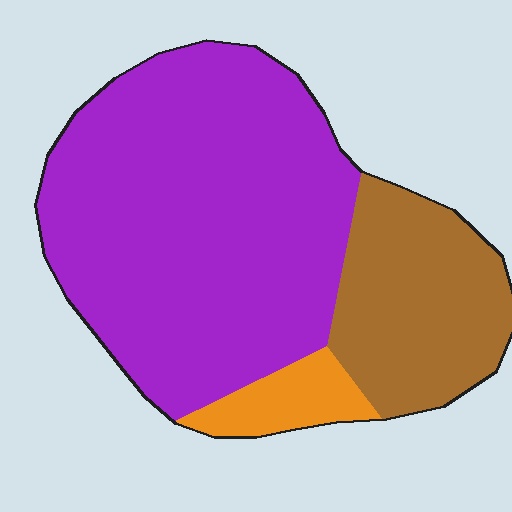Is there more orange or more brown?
Brown.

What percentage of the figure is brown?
Brown takes up less than a quarter of the figure.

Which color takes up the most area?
Purple, at roughly 70%.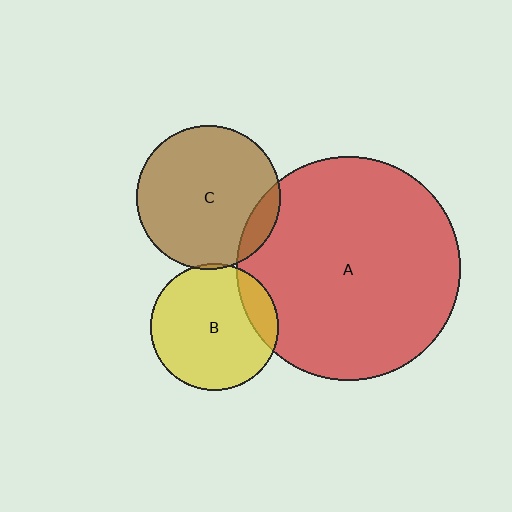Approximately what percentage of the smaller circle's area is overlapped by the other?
Approximately 10%.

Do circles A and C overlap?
Yes.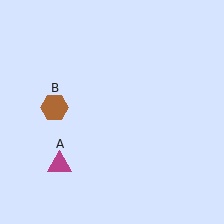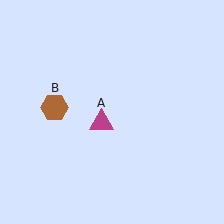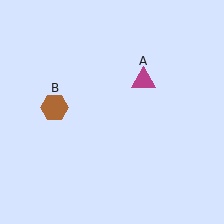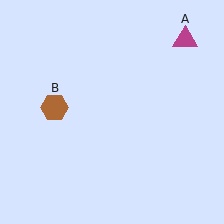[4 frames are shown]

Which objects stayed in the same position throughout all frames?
Brown hexagon (object B) remained stationary.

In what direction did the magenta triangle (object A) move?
The magenta triangle (object A) moved up and to the right.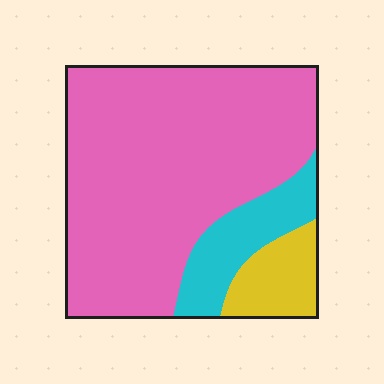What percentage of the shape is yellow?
Yellow takes up about one tenth (1/10) of the shape.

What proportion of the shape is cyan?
Cyan takes up about one eighth (1/8) of the shape.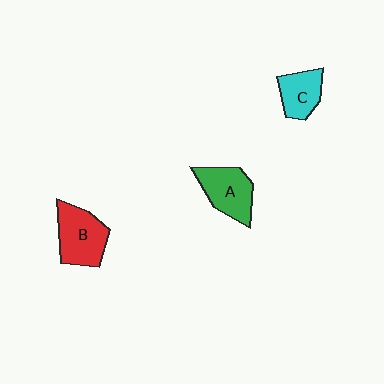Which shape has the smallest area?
Shape C (cyan).